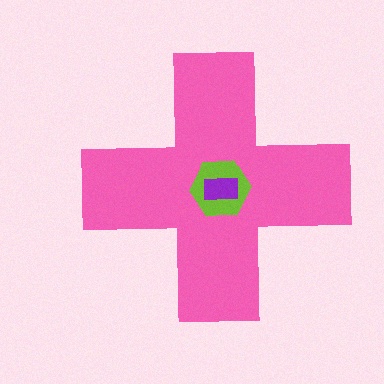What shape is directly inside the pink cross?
The lime hexagon.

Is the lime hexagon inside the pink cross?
Yes.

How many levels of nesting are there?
3.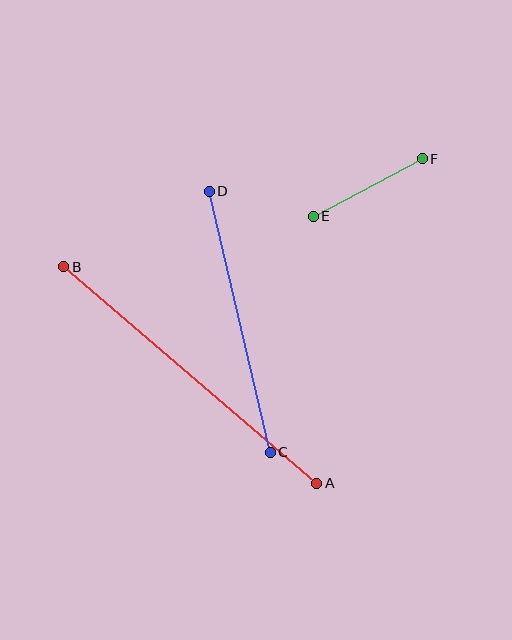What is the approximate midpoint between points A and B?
The midpoint is at approximately (190, 375) pixels.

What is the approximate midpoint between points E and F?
The midpoint is at approximately (368, 187) pixels.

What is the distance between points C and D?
The distance is approximately 268 pixels.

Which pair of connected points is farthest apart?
Points A and B are farthest apart.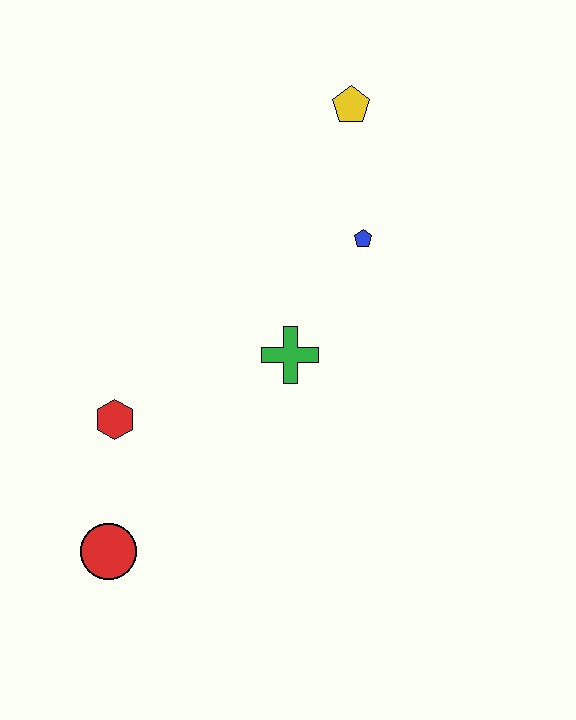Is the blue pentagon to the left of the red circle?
No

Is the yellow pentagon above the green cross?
Yes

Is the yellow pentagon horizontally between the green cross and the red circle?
No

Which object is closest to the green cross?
The blue pentagon is closest to the green cross.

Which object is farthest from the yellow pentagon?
The red circle is farthest from the yellow pentagon.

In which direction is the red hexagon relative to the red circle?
The red hexagon is above the red circle.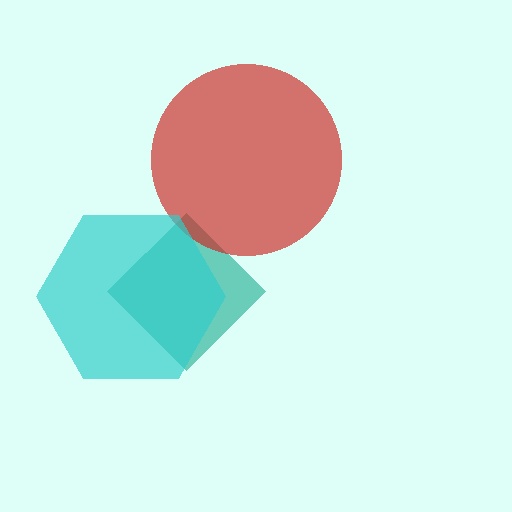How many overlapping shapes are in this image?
There are 3 overlapping shapes in the image.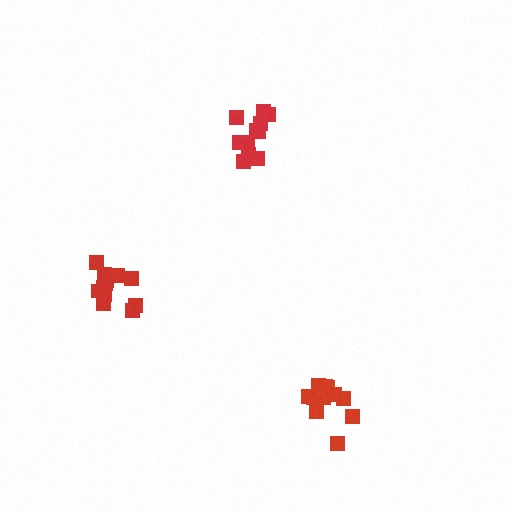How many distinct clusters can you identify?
There are 3 distinct clusters.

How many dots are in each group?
Group 1: 12 dots, Group 2: 15 dots, Group 3: 11 dots (38 total).